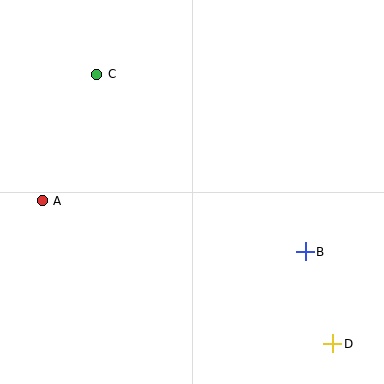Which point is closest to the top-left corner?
Point C is closest to the top-left corner.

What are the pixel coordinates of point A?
Point A is at (42, 201).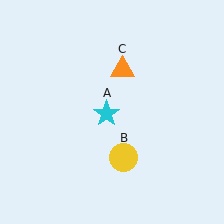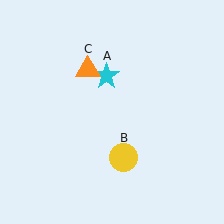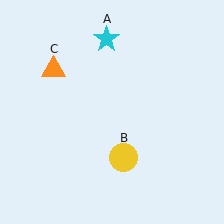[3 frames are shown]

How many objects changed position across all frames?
2 objects changed position: cyan star (object A), orange triangle (object C).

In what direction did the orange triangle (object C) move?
The orange triangle (object C) moved left.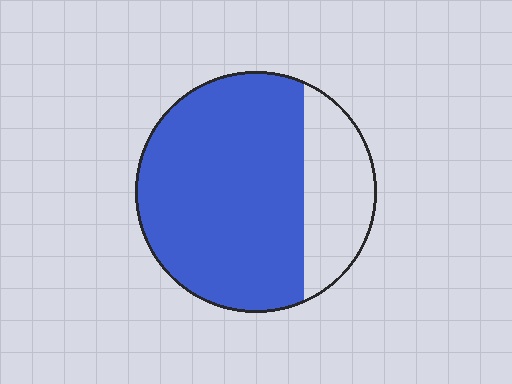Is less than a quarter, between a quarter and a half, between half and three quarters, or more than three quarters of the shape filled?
Between half and three quarters.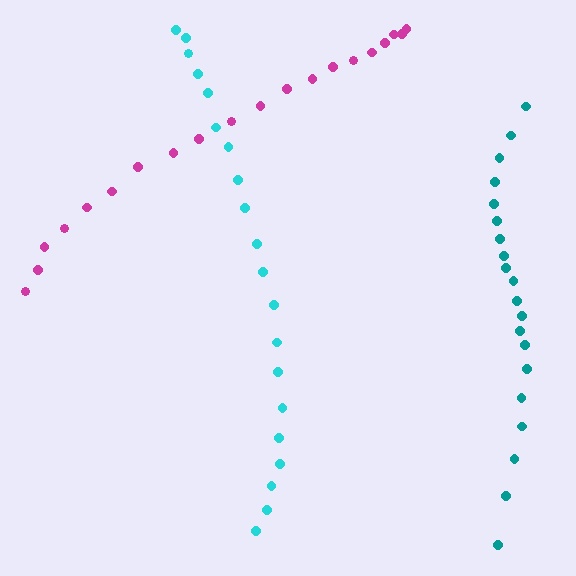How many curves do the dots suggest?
There are 3 distinct paths.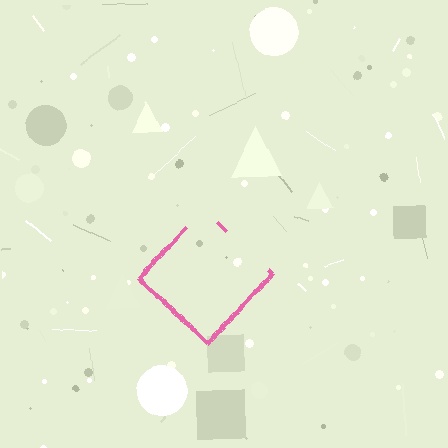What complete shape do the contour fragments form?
The contour fragments form a diamond.